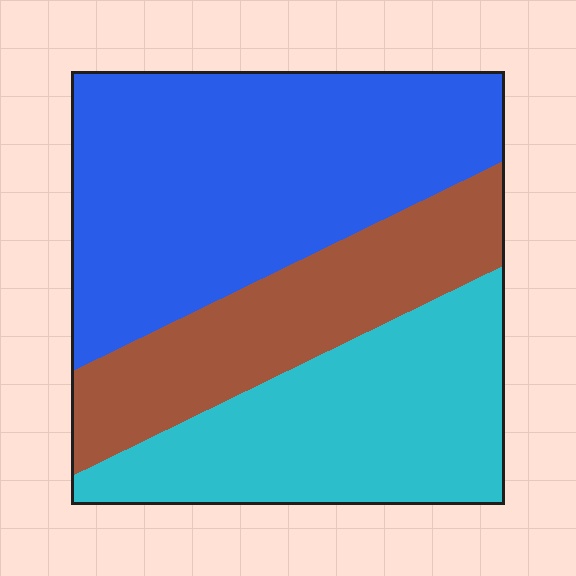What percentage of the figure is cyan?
Cyan takes up about one third (1/3) of the figure.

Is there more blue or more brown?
Blue.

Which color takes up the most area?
Blue, at roughly 45%.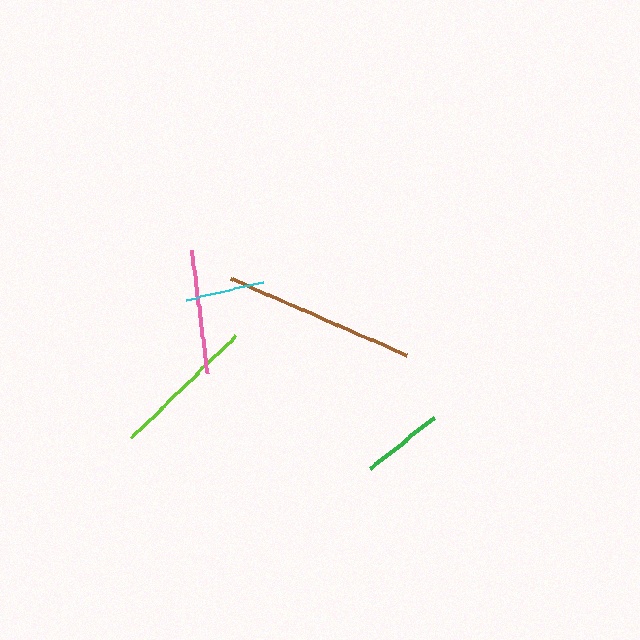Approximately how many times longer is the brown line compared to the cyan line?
The brown line is approximately 2.4 times the length of the cyan line.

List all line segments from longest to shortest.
From longest to shortest: brown, lime, pink, green, cyan.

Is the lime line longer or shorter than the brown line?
The brown line is longer than the lime line.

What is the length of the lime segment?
The lime segment is approximately 145 pixels long.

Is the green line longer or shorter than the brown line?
The brown line is longer than the green line.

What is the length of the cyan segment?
The cyan segment is approximately 79 pixels long.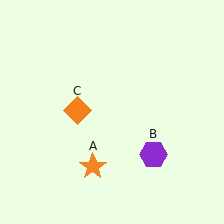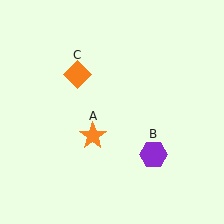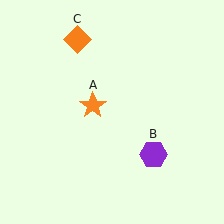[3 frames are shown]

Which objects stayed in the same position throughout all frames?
Purple hexagon (object B) remained stationary.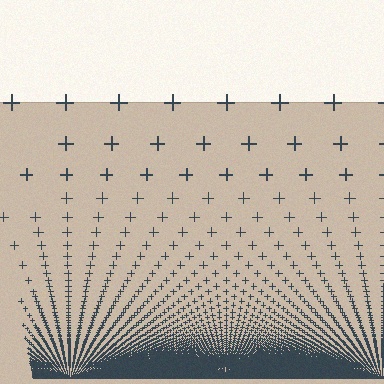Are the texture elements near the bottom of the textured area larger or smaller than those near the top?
Smaller. The gradient is inverted — elements near the bottom are smaller and denser.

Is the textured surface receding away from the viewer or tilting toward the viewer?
The surface appears to tilt toward the viewer. Texture elements get larger and sparser toward the top.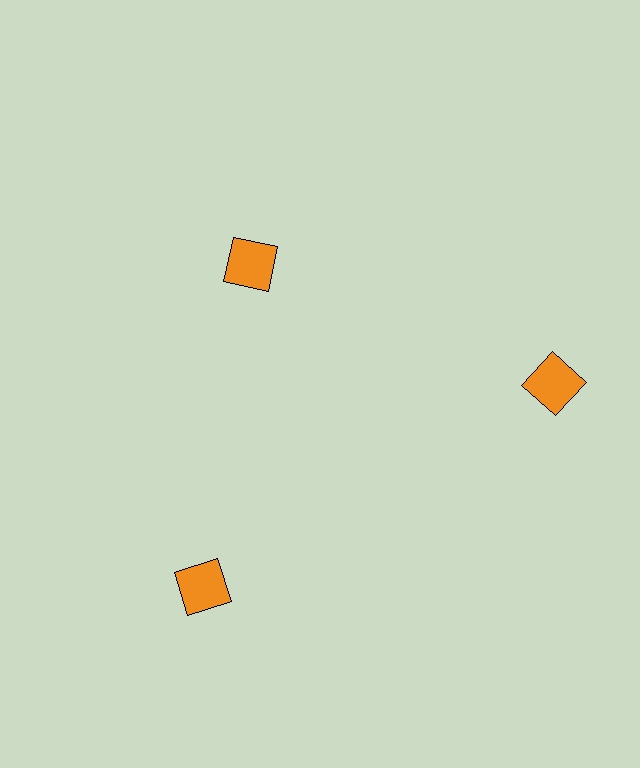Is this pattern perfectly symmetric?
No. The 3 orange squares are arranged in a ring, but one element near the 11 o'clock position is pulled inward toward the center, breaking the 3-fold rotational symmetry.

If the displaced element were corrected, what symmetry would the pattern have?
It would have 3-fold rotational symmetry — the pattern would map onto itself every 120 degrees.